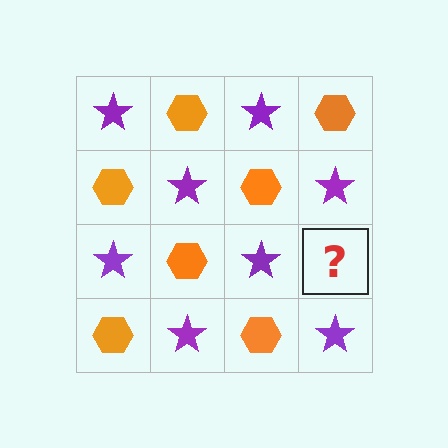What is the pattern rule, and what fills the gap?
The rule is that it alternates purple star and orange hexagon in a checkerboard pattern. The gap should be filled with an orange hexagon.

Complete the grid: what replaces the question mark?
The question mark should be replaced with an orange hexagon.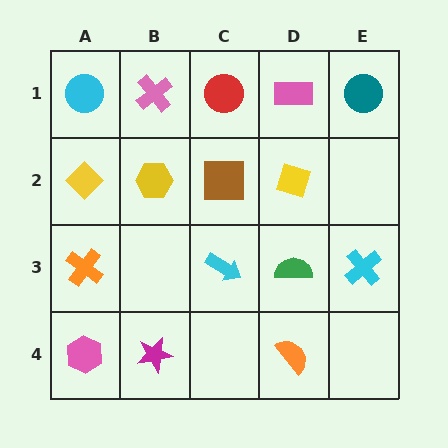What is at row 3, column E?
A cyan cross.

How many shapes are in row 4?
3 shapes.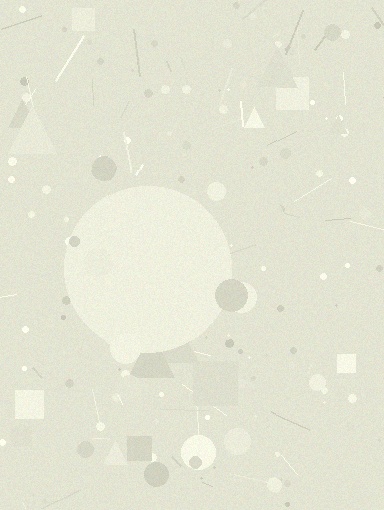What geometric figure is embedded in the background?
A circle is embedded in the background.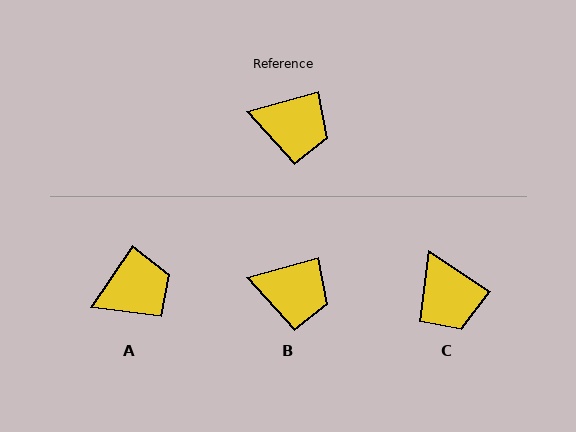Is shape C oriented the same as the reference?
No, it is off by about 49 degrees.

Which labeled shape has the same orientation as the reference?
B.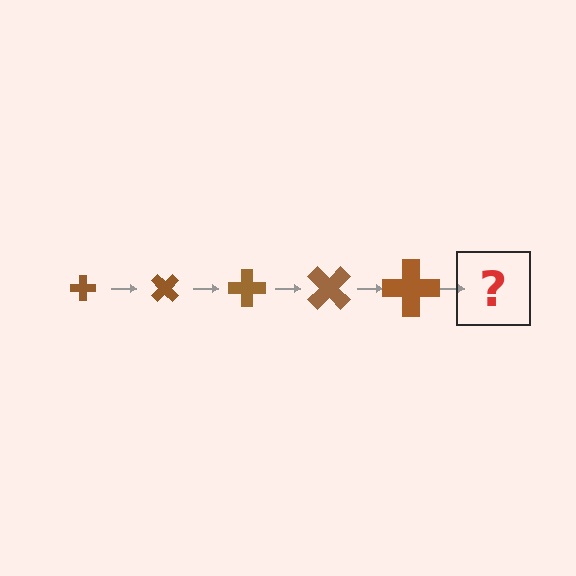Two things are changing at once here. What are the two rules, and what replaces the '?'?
The two rules are that the cross grows larger each step and it rotates 45 degrees each step. The '?' should be a cross, larger than the previous one and rotated 225 degrees from the start.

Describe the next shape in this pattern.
It should be a cross, larger than the previous one and rotated 225 degrees from the start.